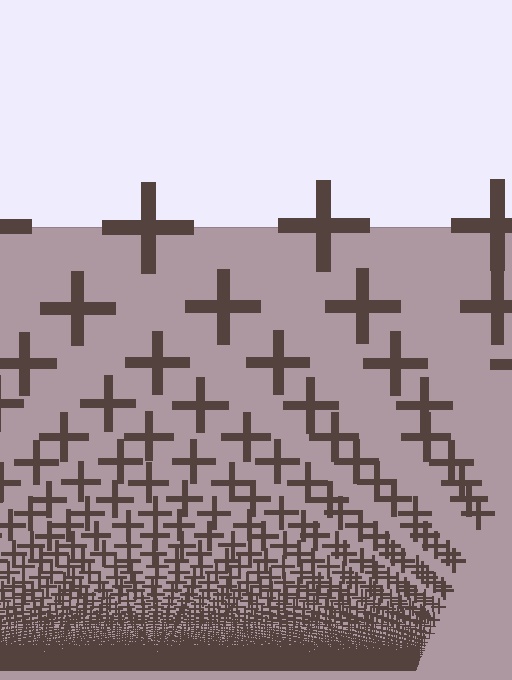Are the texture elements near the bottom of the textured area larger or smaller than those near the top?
Smaller. The gradient is inverted — elements near the bottom are smaller and denser.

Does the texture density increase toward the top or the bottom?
Density increases toward the bottom.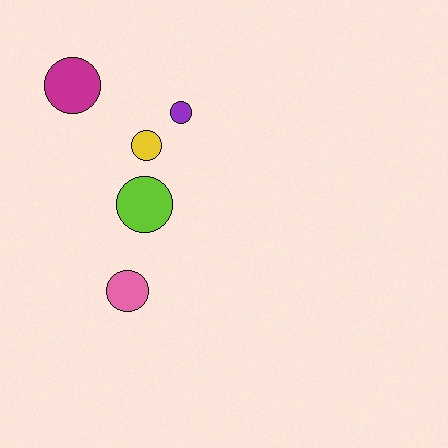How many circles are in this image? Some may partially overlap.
There are 5 circles.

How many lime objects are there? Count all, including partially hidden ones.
There is 1 lime object.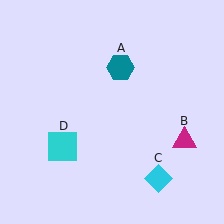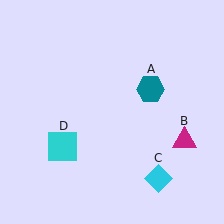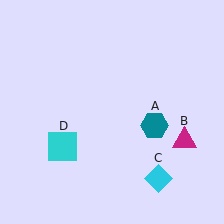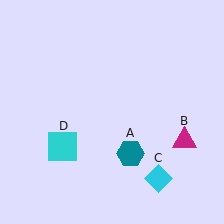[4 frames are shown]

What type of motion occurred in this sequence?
The teal hexagon (object A) rotated clockwise around the center of the scene.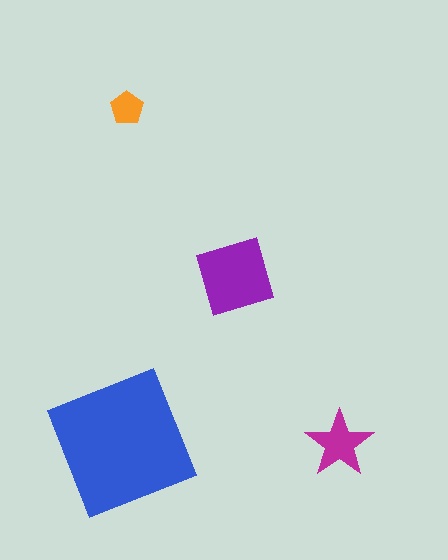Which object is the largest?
The blue square.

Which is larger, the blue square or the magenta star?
The blue square.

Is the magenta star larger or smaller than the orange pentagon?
Larger.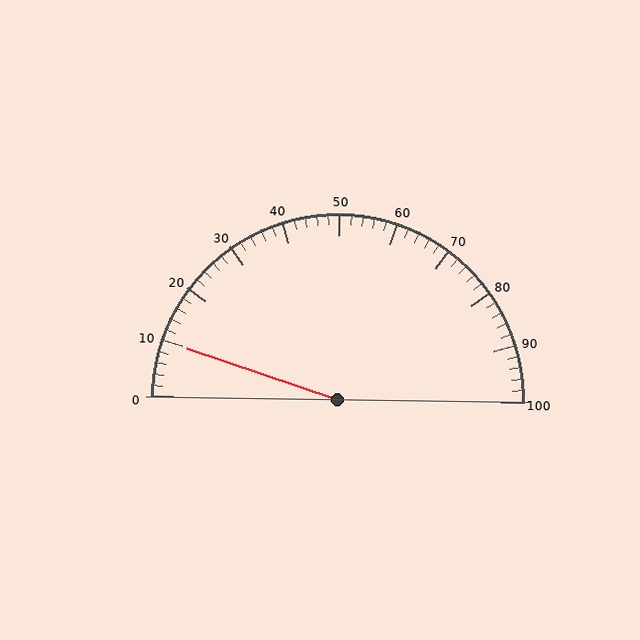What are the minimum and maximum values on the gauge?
The gauge ranges from 0 to 100.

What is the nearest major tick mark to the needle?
The nearest major tick mark is 10.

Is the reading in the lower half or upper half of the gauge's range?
The reading is in the lower half of the range (0 to 100).